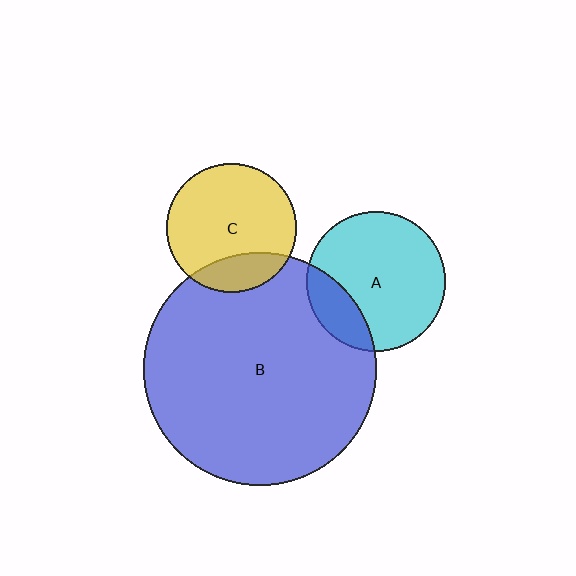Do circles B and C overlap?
Yes.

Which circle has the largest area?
Circle B (blue).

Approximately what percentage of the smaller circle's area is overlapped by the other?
Approximately 20%.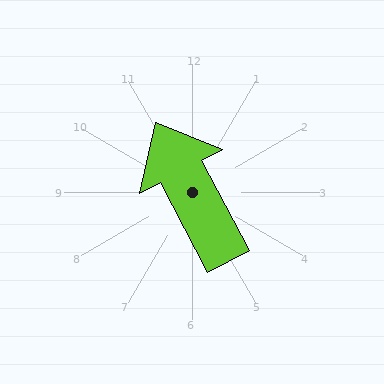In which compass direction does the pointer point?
Northwest.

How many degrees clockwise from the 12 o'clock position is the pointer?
Approximately 332 degrees.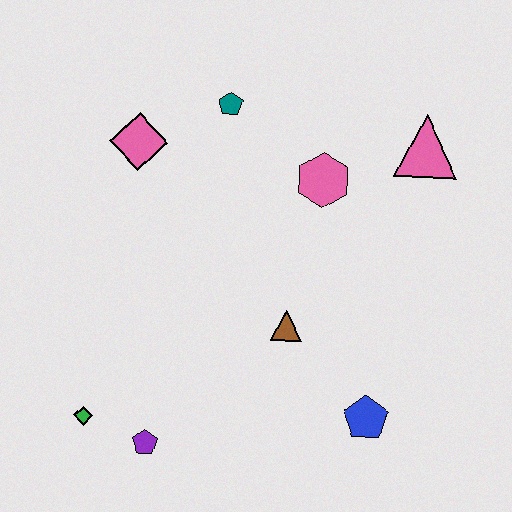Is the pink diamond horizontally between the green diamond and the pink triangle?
Yes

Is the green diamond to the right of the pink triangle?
No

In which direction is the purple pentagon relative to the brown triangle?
The purple pentagon is to the left of the brown triangle.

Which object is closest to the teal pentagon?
The pink diamond is closest to the teal pentagon.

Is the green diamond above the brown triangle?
No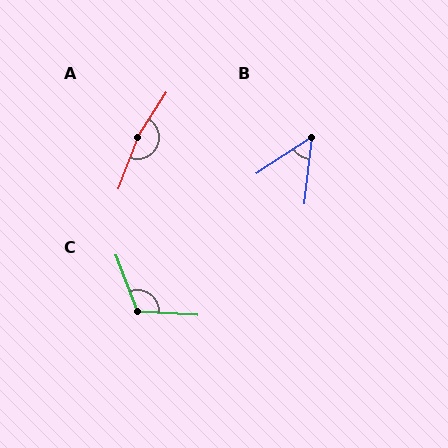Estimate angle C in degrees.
Approximately 113 degrees.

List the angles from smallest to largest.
B (50°), C (113°), A (168°).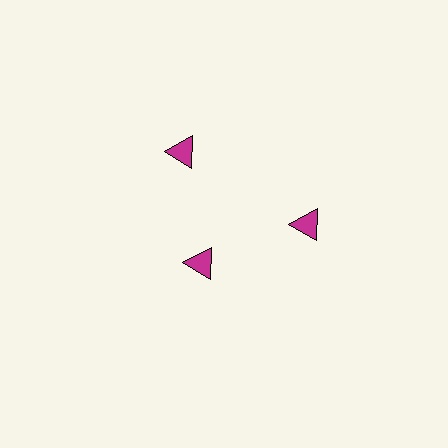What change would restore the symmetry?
The symmetry would be restored by moving it outward, back onto the ring so that all 3 triangles sit at equal angles and equal distance from the center.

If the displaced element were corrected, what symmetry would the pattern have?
It would have 3-fold rotational symmetry — the pattern would map onto itself every 120 degrees.